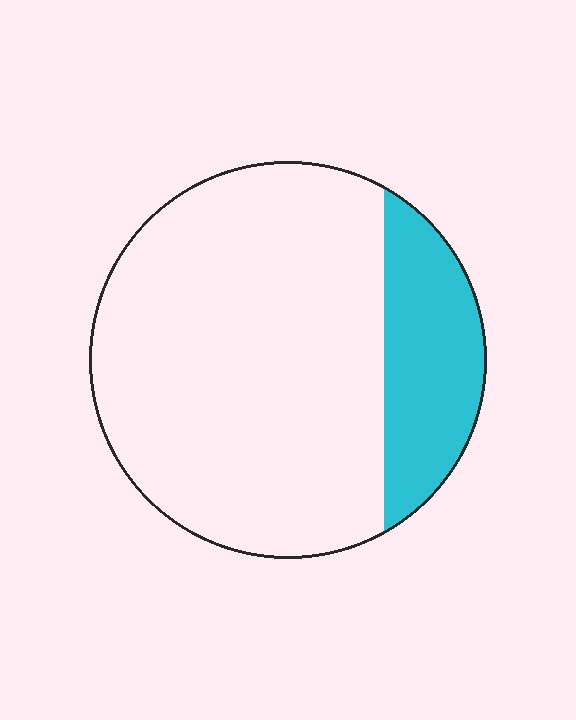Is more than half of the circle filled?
No.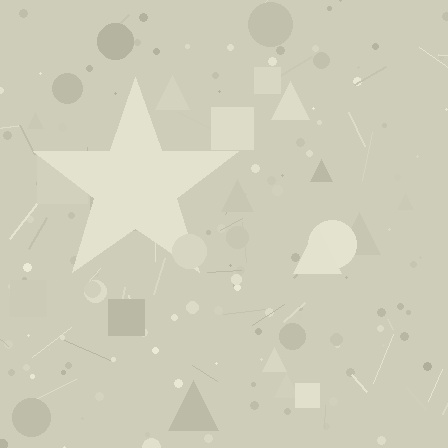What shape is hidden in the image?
A star is hidden in the image.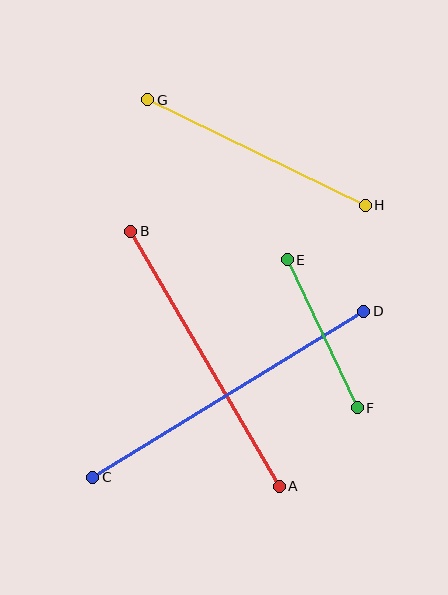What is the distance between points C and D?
The distance is approximately 318 pixels.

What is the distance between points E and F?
The distance is approximately 164 pixels.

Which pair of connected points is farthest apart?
Points C and D are farthest apart.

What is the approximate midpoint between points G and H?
The midpoint is at approximately (257, 152) pixels.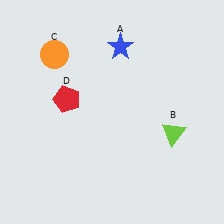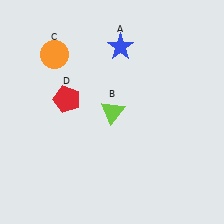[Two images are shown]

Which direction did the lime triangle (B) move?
The lime triangle (B) moved left.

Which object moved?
The lime triangle (B) moved left.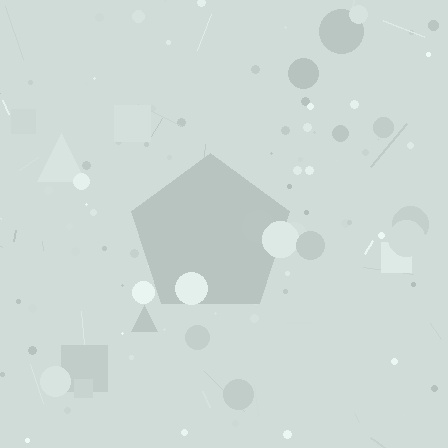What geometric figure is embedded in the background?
A pentagon is embedded in the background.